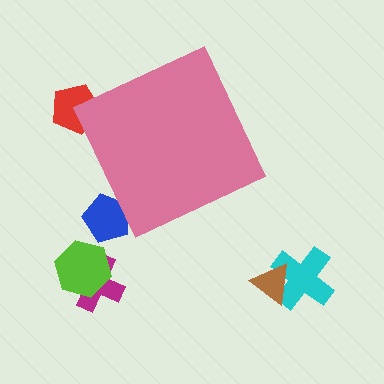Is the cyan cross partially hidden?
No, the cyan cross is fully visible.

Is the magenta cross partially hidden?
No, the magenta cross is fully visible.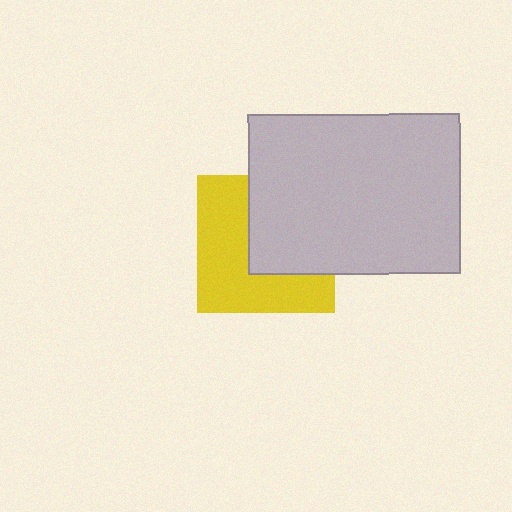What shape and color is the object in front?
The object in front is a light gray rectangle.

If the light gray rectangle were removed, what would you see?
You would see the complete yellow square.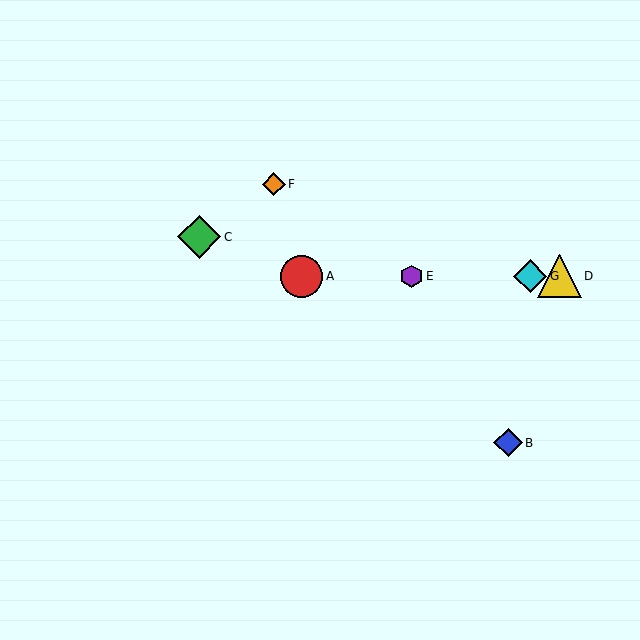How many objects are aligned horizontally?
4 objects (A, D, E, G) are aligned horizontally.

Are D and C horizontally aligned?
No, D is at y≈276 and C is at y≈237.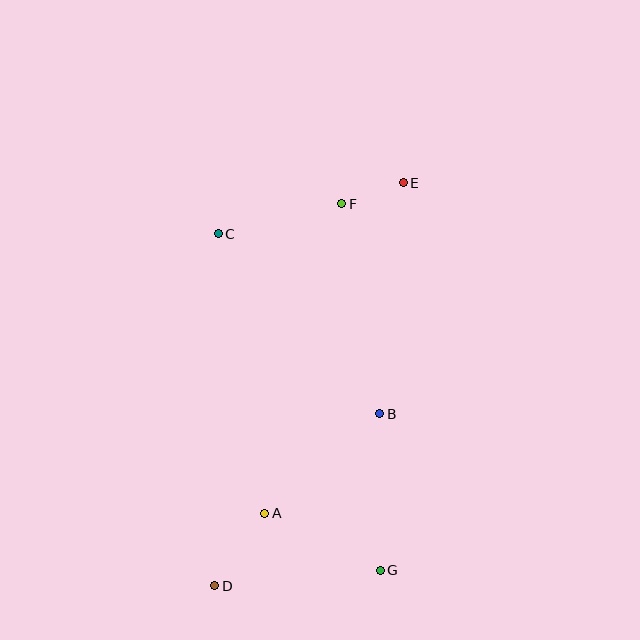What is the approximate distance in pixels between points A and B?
The distance between A and B is approximately 152 pixels.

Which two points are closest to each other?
Points E and F are closest to each other.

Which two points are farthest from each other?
Points D and E are farthest from each other.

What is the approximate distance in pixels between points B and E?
The distance between B and E is approximately 232 pixels.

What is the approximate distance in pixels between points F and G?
The distance between F and G is approximately 368 pixels.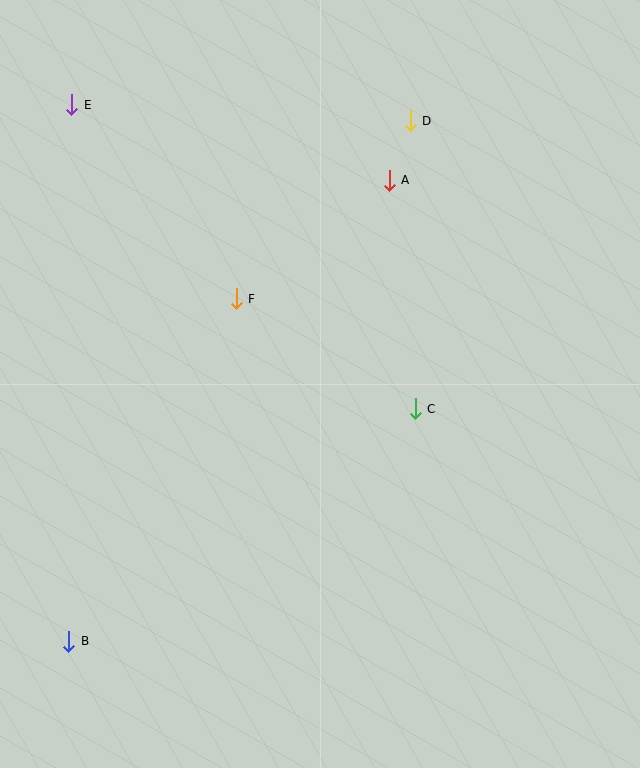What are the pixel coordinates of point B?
Point B is at (69, 641).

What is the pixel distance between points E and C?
The distance between E and C is 458 pixels.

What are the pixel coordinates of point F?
Point F is at (236, 299).